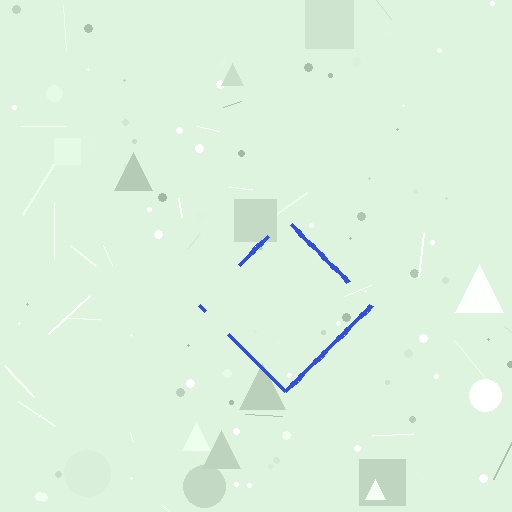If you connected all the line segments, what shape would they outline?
They would outline a diamond.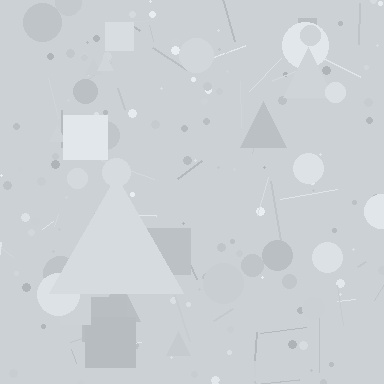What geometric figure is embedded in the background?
A triangle is embedded in the background.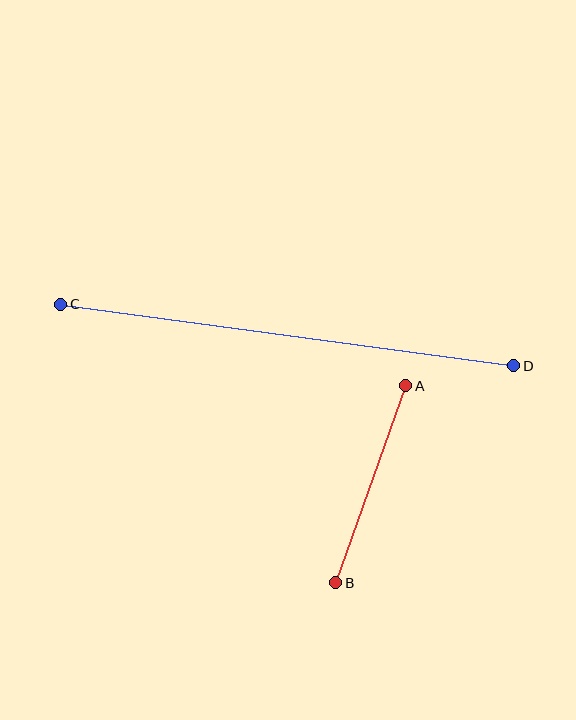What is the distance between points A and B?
The distance is approximately 209 pixels.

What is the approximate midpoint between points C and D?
The midpoint is at approximately (287, 335) pixels.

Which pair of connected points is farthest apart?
Points C and D are farthest apart.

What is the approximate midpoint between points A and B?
The midpoint is at approximately (371, 484) pixels.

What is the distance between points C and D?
The distance is approximately 457 pixels.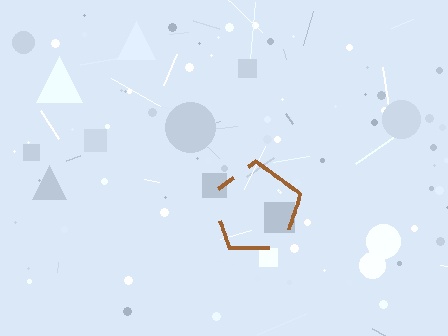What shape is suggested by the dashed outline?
The dashed outline suggests a pentagon.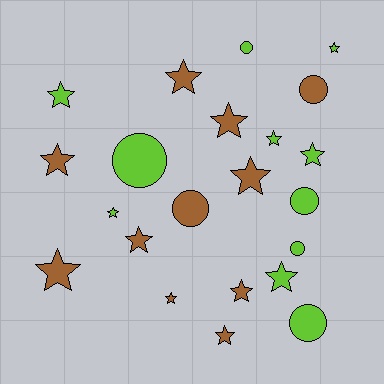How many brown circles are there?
There are 2 brown circles.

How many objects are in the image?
There are 22 objects.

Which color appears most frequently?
Lime, with 11 objects.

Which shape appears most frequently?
Star, with 15 objects.